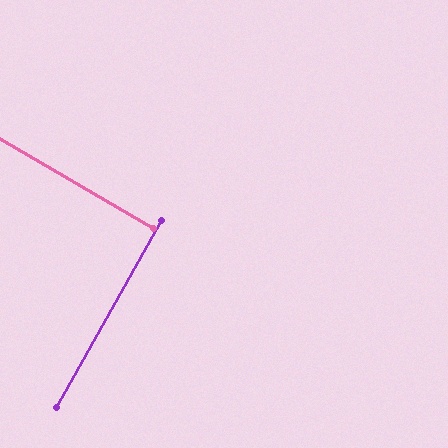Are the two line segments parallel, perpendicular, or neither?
Perpendicular — they meet at approximately 89°.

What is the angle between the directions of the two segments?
Approximately 89 degrees.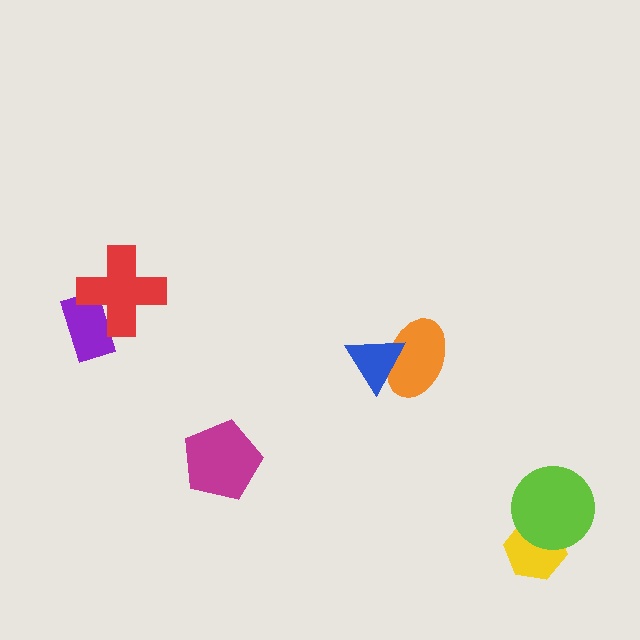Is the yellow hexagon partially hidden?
Yes, it is partially covered by another shape.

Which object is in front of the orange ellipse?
The blue triangle is in front of the orange ellipse.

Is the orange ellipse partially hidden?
Yes, it is partially covered by another shape.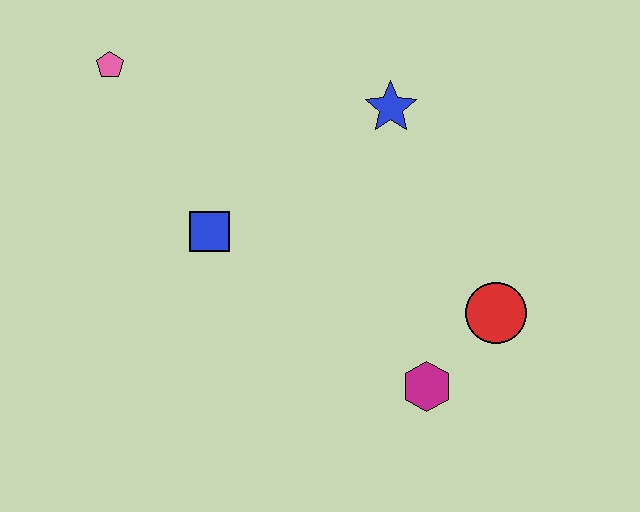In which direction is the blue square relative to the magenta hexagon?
The blue square is to the left of the magenta hexagon.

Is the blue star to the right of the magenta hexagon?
No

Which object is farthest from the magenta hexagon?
The pink pentagon is farthest from the magenta hexagon.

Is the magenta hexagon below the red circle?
Yes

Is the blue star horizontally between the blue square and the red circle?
Yes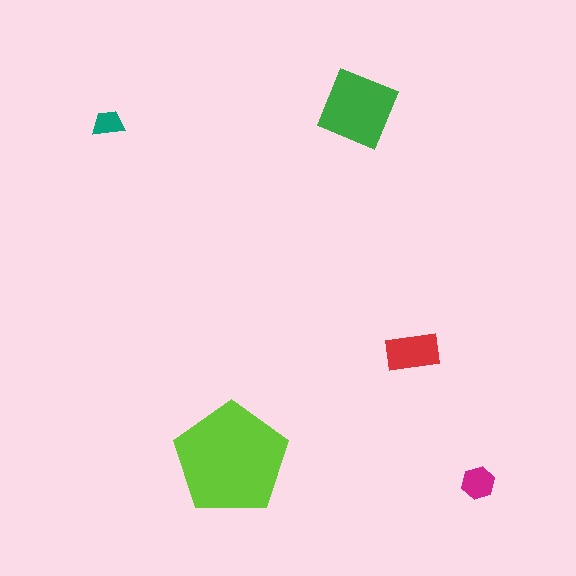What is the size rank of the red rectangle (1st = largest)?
3rd.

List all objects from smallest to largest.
The teal trapezoid, the magenta hexagon, the red rectangle, the green diamond, the lime pentagon.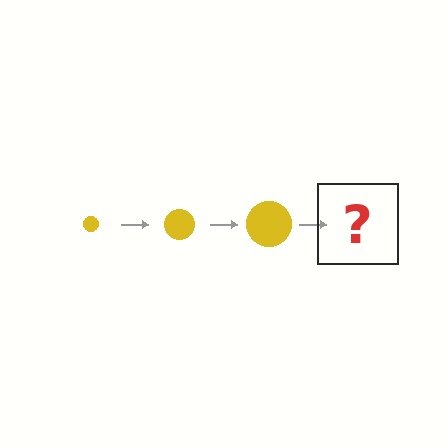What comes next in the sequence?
The next element should be a yellow circle, larger than the previous one.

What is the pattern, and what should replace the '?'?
The pattern is that the circle gets progressively larger each step. The '?' should be a yellow circle, larger than the previous one.